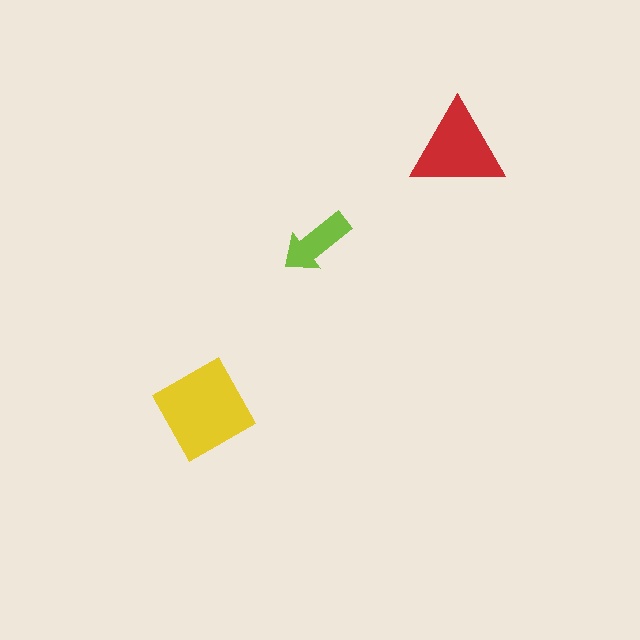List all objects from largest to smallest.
The yellow diamond, the red triangle, the lime arrow.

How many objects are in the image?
There are 3 objects in the image.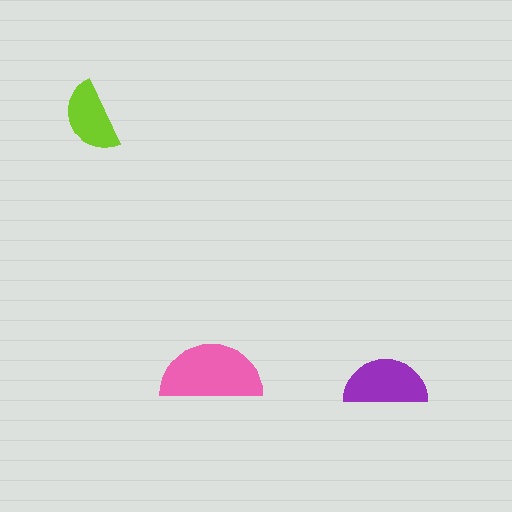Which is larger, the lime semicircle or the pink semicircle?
The pink one.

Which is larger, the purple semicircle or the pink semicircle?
The pink one.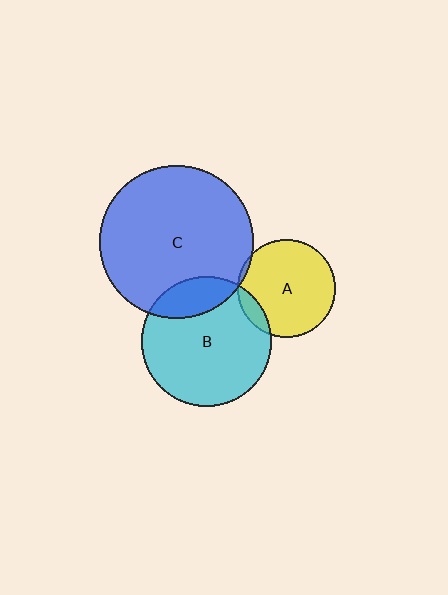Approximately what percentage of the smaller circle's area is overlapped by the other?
Approximately 20%.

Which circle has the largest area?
Circle C (blue).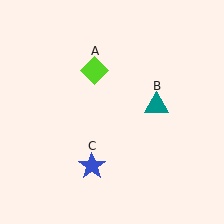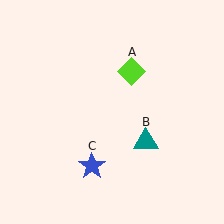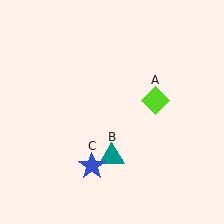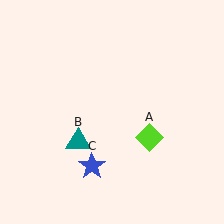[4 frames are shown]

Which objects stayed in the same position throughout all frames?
Blue star (object C) remained stationary.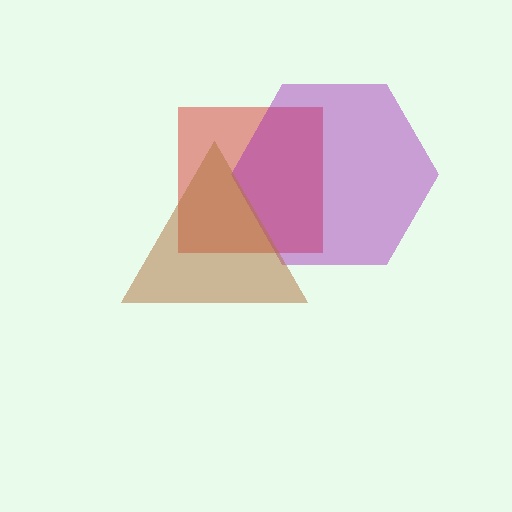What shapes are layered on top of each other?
The layered shapes are: a red square, a purple hexagon, a brown triangle.